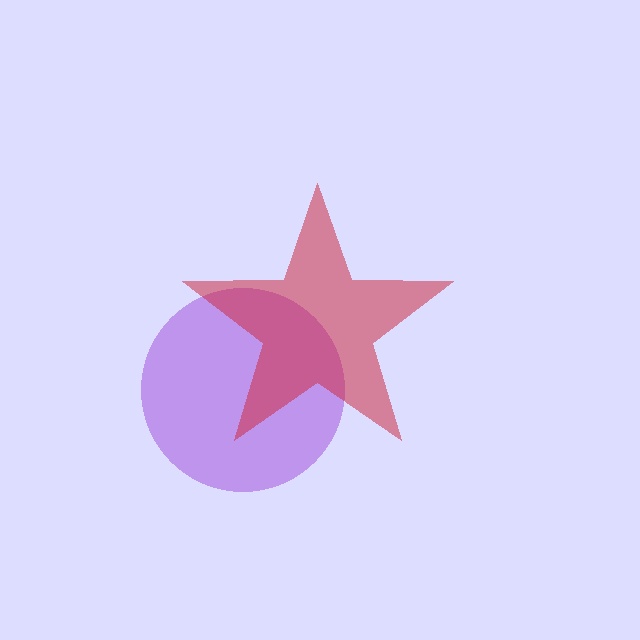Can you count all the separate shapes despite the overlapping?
Yes, there are 2 separate shapes.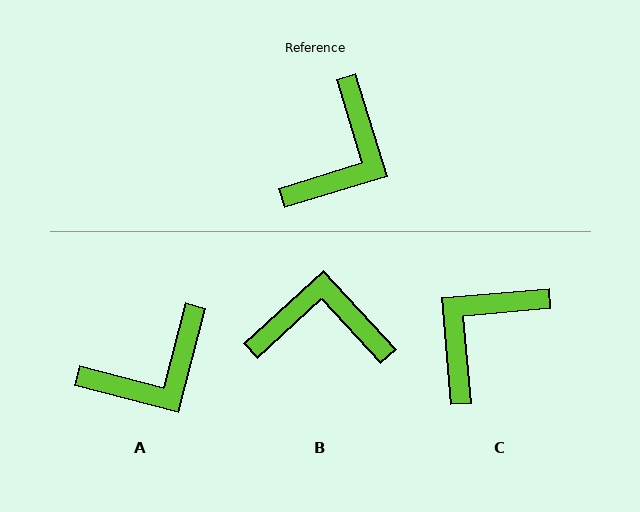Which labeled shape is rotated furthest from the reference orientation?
C, about 168 degrees away.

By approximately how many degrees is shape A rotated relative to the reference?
Approximately 32 degrees clockwise.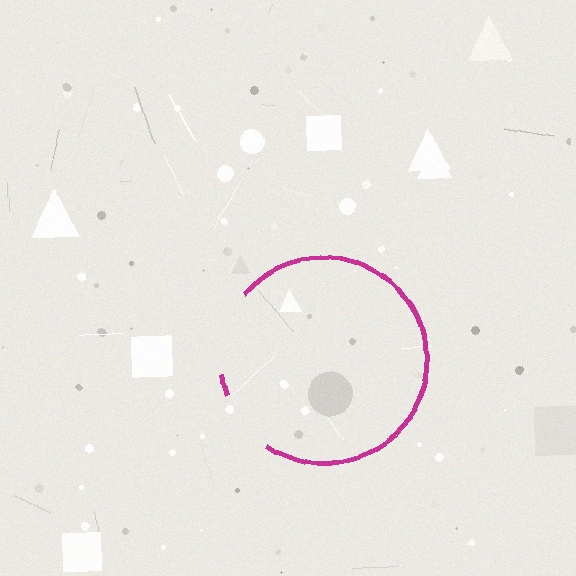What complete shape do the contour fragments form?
The contour fragments form a circle.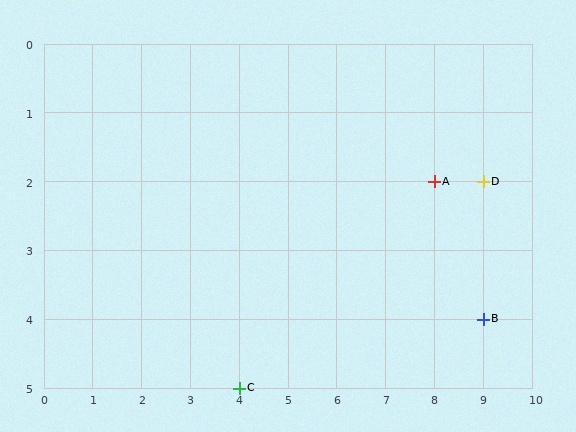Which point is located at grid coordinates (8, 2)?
Point A is at (8, 2).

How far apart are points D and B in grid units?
Points D and B are 2 rows apart.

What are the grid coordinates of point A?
Point A is at grid coordinates (8, 2).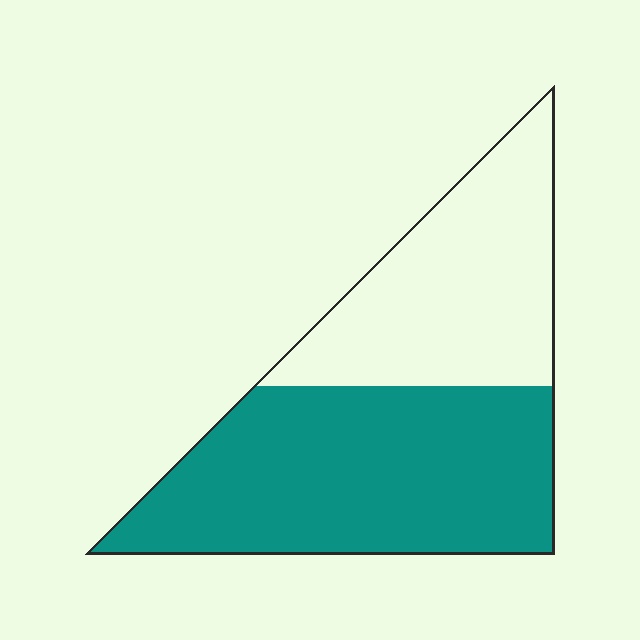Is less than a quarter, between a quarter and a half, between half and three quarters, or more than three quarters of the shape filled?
Between half and three quarters.